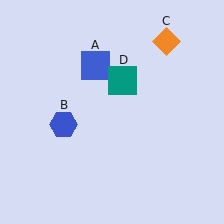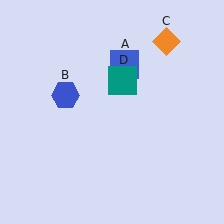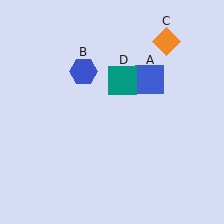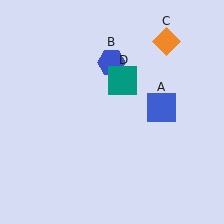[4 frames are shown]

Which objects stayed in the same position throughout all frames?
Orange diamond (object C) and teal square (object D) remained stationary.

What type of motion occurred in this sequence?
The blue square (object A), blue hexagon (object B) rotated clockwise around the center of the scene.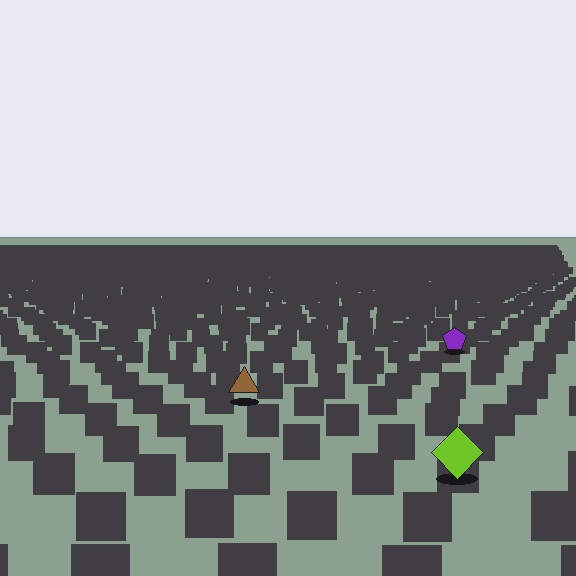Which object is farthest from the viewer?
The purple pentagon is farthest from the viewer. It appears smaller and the ground texture around it is denser.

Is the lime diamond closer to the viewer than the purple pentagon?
Yes. The lime diamond is closer — you can tell from the texture gradient: the ground texture is coarser near it.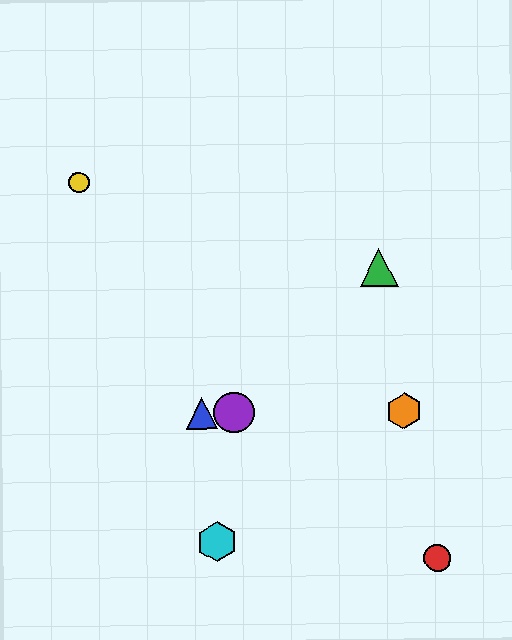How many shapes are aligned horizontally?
3 shapes (the blue triangle, the purple circle, the orange hexagon) are aligned horizontally.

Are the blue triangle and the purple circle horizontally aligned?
Yes, both are at y≈413.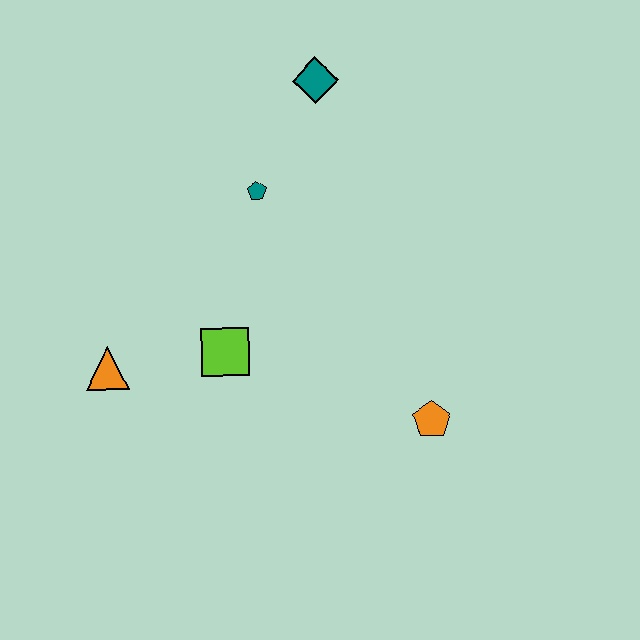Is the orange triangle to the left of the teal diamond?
Yes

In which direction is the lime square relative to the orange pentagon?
The lime square is to the left of the orange pentagon.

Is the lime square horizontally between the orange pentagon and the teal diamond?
No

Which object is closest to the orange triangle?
The lime square is closest to the orange triangle.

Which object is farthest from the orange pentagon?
The teal diamond is farthest from the orange pentagon.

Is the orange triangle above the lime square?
No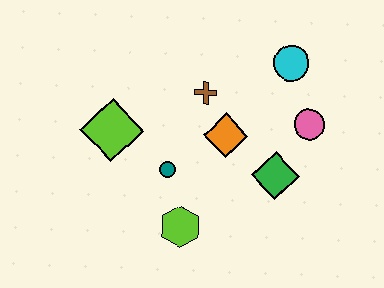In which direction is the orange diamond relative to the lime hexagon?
The orange diamond is above the lime hexagon.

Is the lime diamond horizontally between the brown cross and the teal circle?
No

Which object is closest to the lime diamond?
The teal circle is closest to the lime diamond.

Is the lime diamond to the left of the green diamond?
Yes